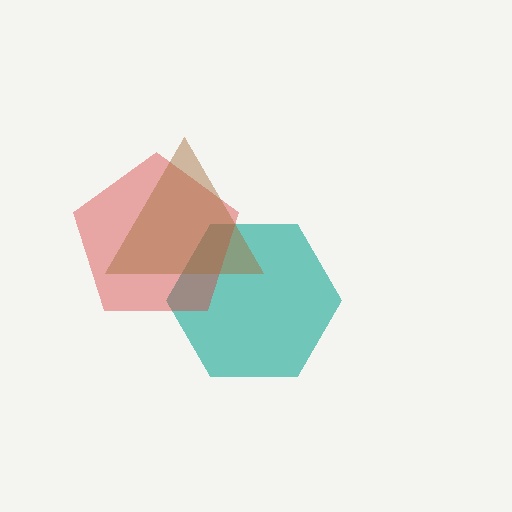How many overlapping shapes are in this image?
There are 3 overlapping shapes in the image.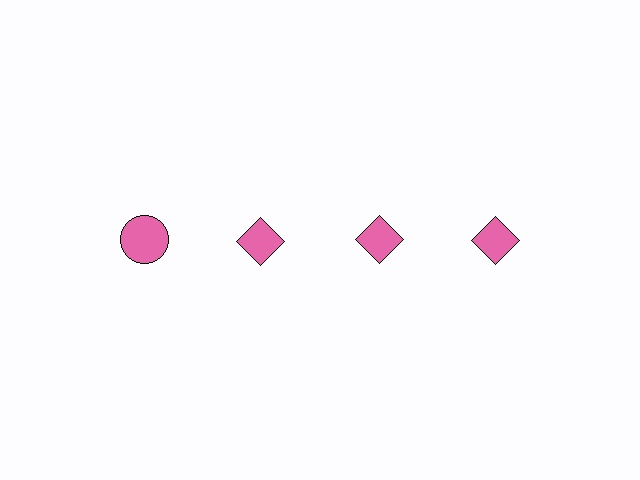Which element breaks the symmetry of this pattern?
The pink circle in the top row, leftmost column breaks the symmetry. All other shapes are pink diamonds.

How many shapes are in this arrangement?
There are 4 shapes arranged in a grid pattern.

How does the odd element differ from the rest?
It has a different shape: circle instead of diamond.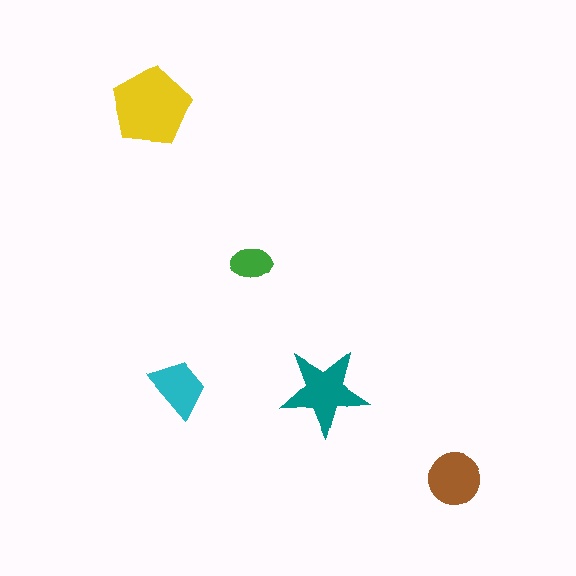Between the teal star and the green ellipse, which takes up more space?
The teal star.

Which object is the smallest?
The green ellipse.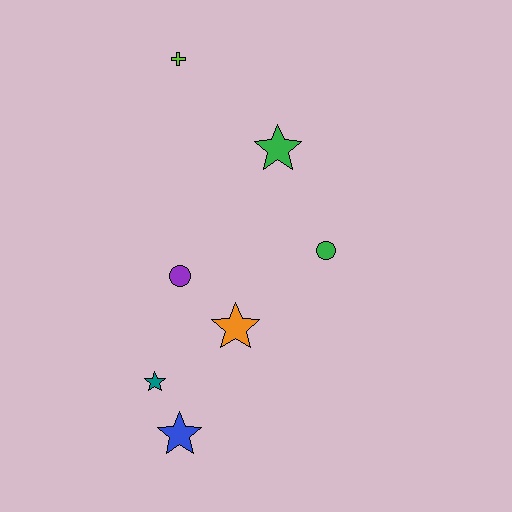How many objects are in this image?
There are 7 objects.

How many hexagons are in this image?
There are no hexagons.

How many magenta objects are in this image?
There are no magenta objects.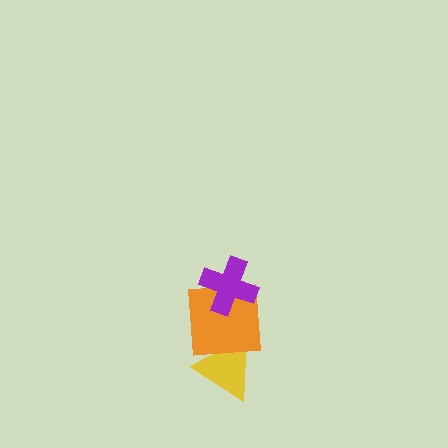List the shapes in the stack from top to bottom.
From top to bottom: the purple cross, the orange square, the yellow triangle.